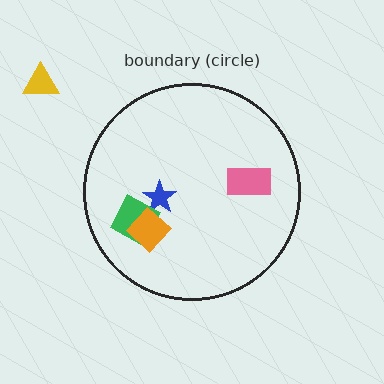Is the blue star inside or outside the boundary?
Inside.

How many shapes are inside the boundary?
4 inside, 1 outside.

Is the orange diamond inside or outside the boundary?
Inside.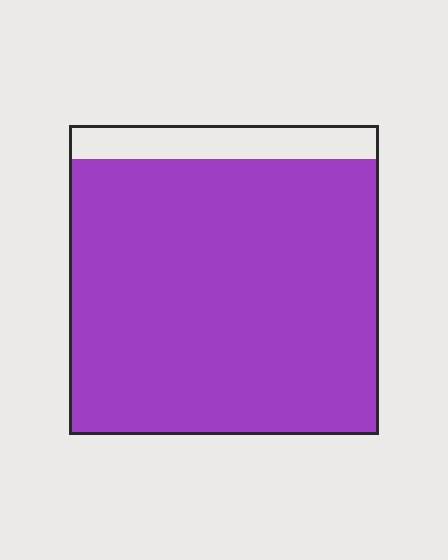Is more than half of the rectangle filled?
Yes.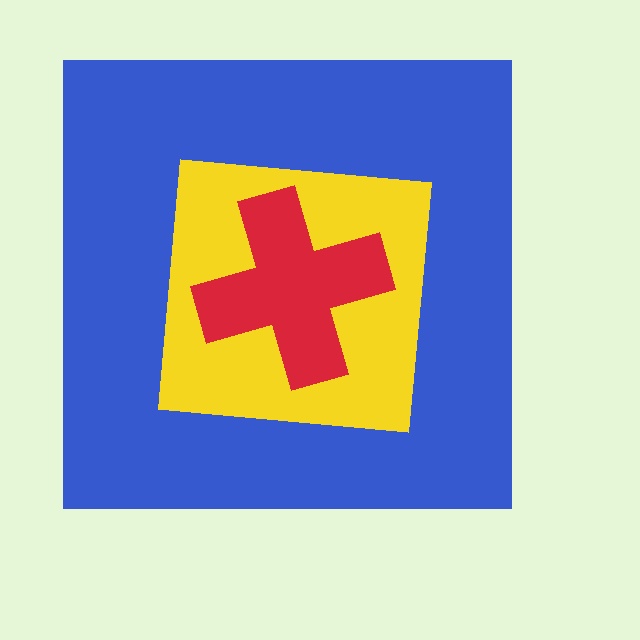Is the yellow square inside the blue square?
Yes.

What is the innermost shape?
The red cross.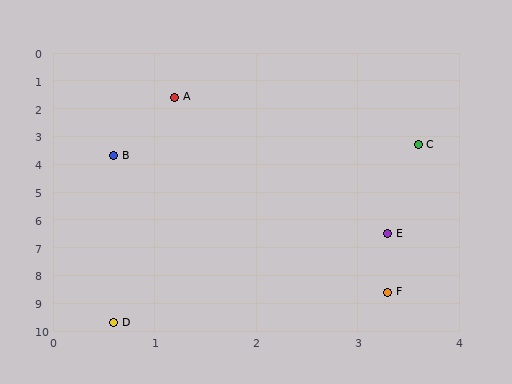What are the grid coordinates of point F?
Point F is at approximately (3.3, 8.6).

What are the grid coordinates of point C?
Point C is at approximately (3.6, 3.3).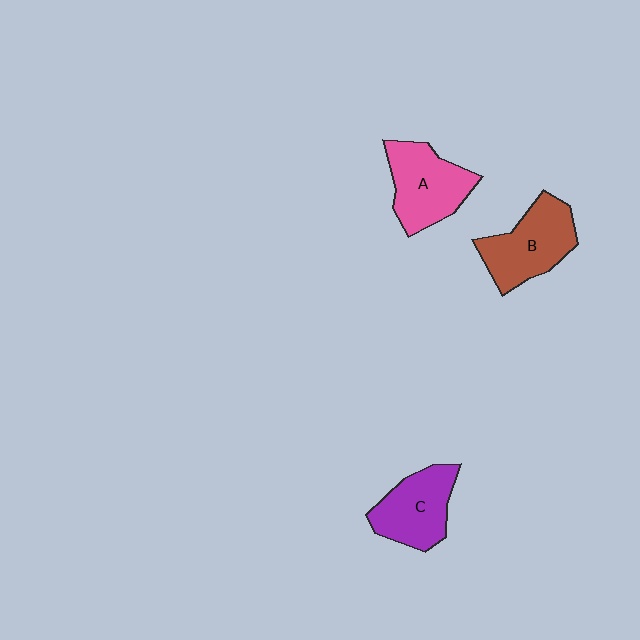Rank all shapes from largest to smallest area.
From largest to smallest: B (brown), A (pink), C (purple).